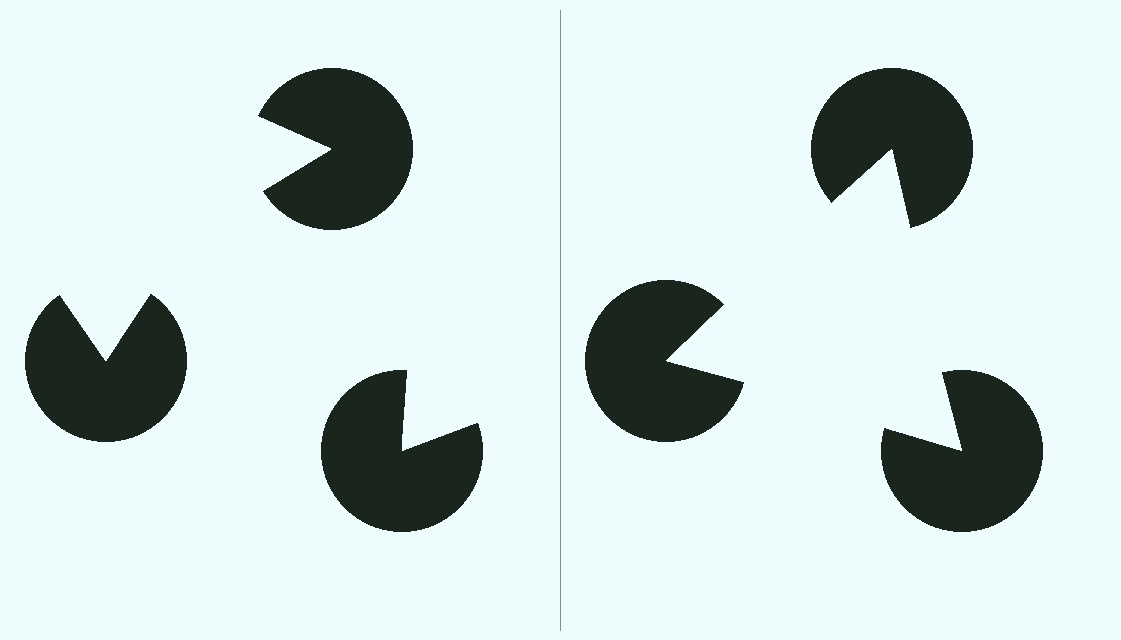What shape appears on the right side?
An illusory triangle.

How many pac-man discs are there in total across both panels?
6 — 3 on each side.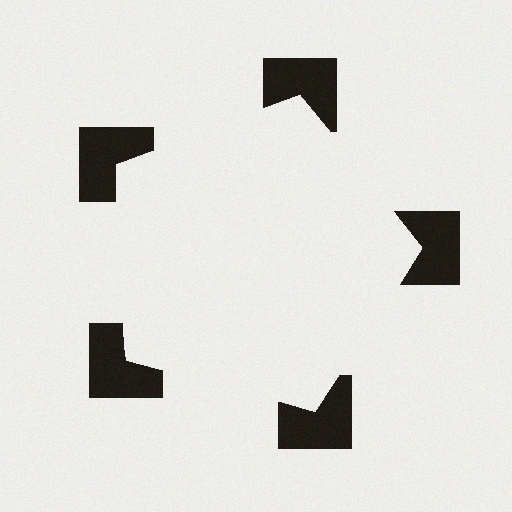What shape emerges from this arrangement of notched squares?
An illusory pentagon — its edges are inferred from the aligned wedge cuts in the notched squares, not physically drawn.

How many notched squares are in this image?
There are 5 — one at each vertex of the illusory pentagon.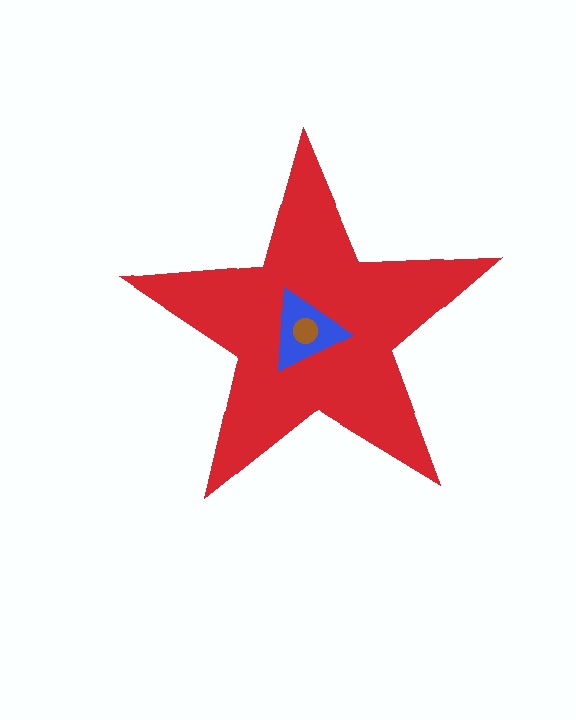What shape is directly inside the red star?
The blue triangle.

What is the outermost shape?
The red star.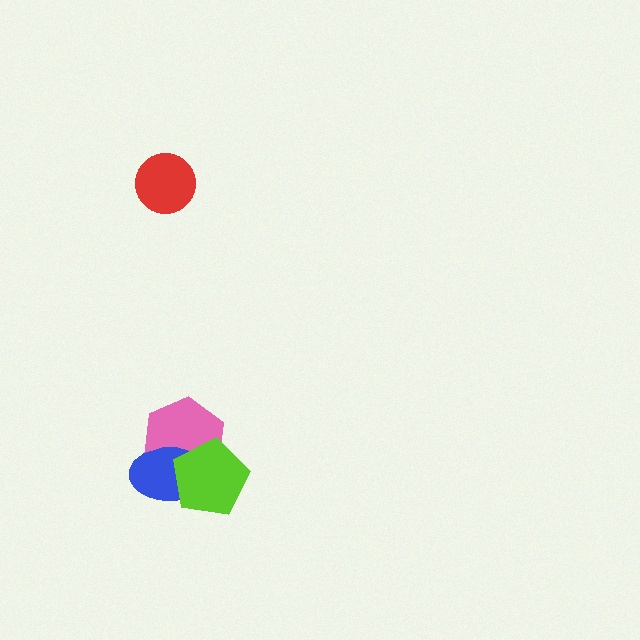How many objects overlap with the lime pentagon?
2 objects overlap with the lime pentagon.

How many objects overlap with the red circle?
0 objects overlap with the red circle.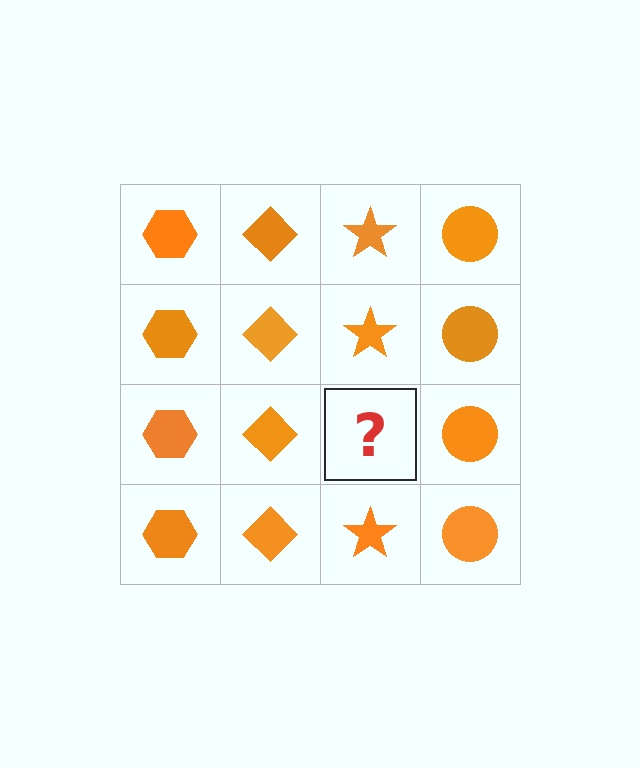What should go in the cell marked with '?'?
The missing cell should contain an orange star.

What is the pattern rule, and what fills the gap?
The rule is that each column has a consistent shape. The gap should be filled with an orange star.